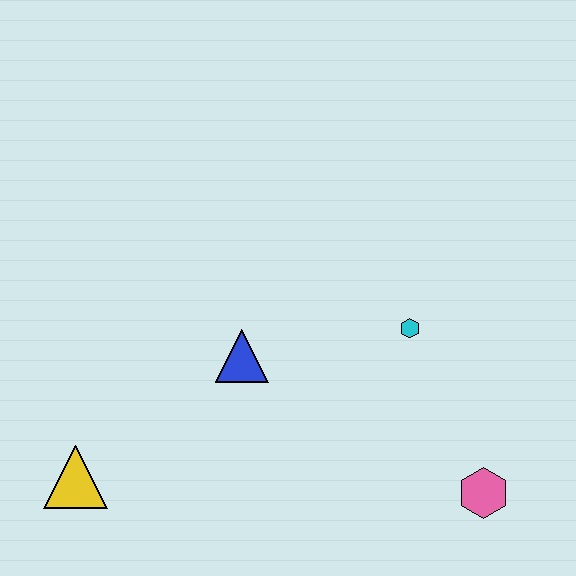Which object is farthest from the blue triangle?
The pink hexagon is farthest from the blue triangle.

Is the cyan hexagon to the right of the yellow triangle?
Yes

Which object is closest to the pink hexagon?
The cyan hexagon is closest to the pink hexagon.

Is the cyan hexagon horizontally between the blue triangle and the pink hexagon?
Yes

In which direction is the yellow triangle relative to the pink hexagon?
The yellow triangle is to the left of the pink hexagon.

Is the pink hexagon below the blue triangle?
Yes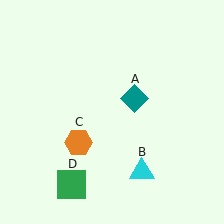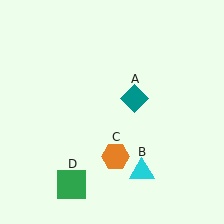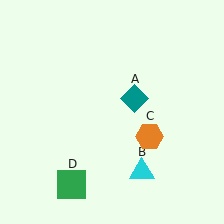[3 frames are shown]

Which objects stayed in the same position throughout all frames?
Teal diamond (object A) and cyan triangle (object B) and green square (object D) remained stationary.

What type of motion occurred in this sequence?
The orange hexagon (object C) rotated counterclockwise around the center of the scene.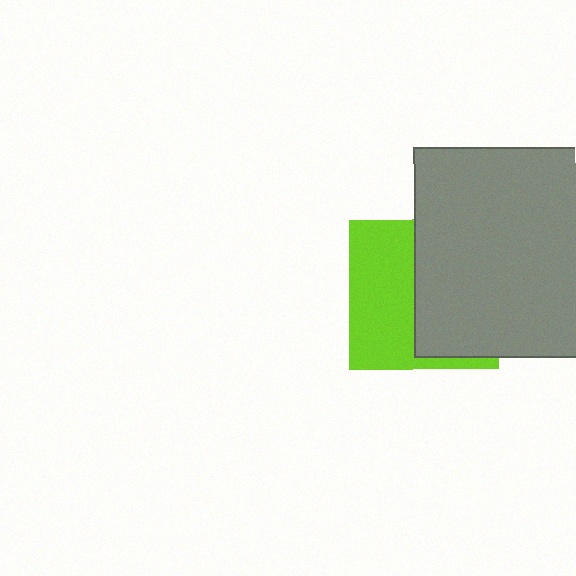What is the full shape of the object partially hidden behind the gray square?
The partially hidden object is a lime square.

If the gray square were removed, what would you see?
You would see the complete lime square.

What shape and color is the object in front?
The object in front is a gray square.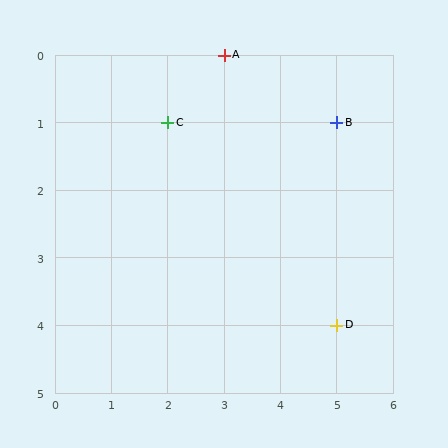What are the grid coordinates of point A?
Point A is at grid coordinates (3, 0).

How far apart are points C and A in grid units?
Points C and A are 1 column and 1 row apart (about 1.4 grid units diagonally).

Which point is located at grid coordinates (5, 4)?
Point D is at (5, 4).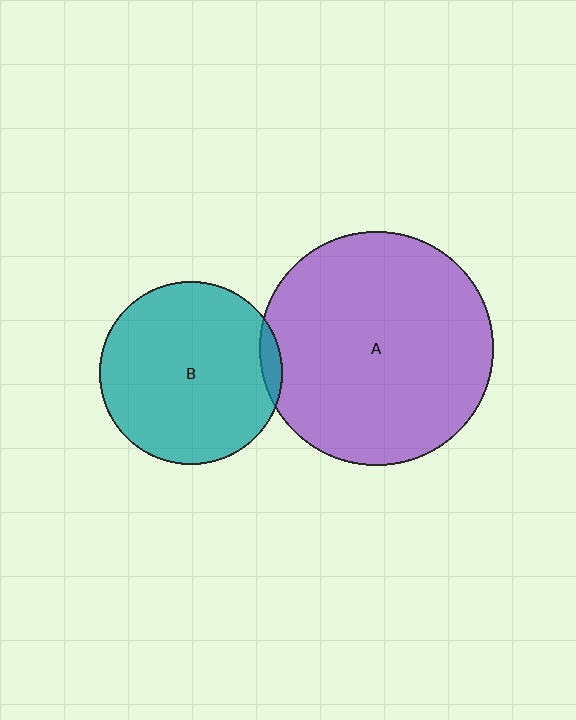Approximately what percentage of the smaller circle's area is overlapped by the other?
Approximately 5%.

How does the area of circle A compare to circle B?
Approximately 1.6 times.